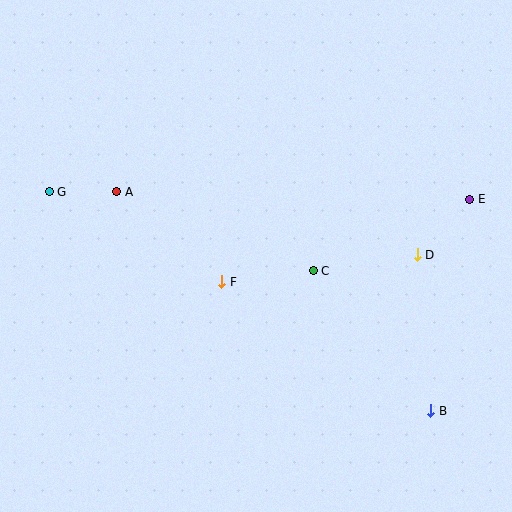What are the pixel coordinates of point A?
Point A is at (116, 192).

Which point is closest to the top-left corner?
Point G is closest to the top-left corner.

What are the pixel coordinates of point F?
Point F is at (222, 282).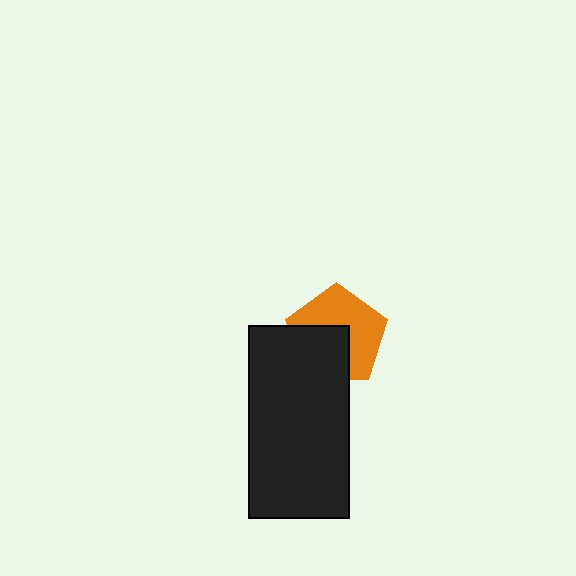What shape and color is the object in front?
The object in front is a black rectangle.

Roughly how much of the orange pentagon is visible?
About half of it is visible (roughly 58%).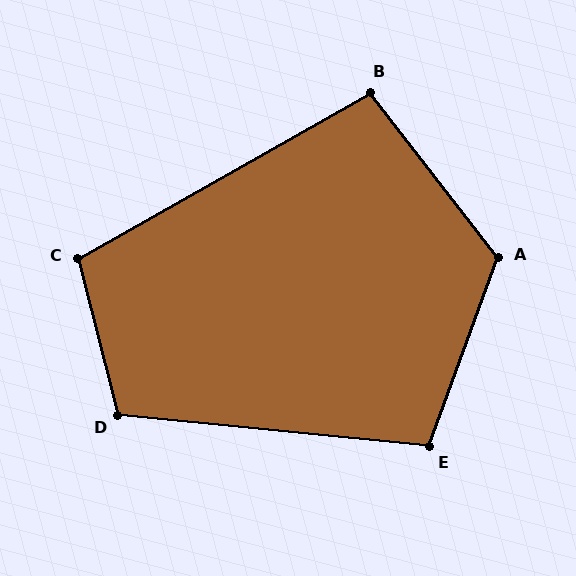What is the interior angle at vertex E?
Approximately 104 degrees (obtuse).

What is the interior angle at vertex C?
Approximately 105 degrees (obtuse).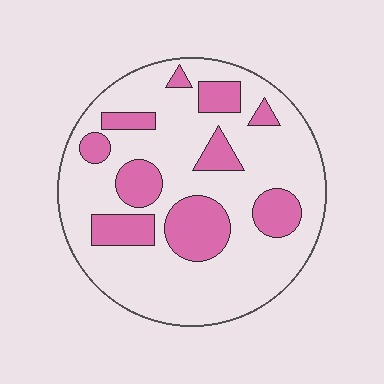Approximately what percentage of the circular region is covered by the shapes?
Approximately 25%.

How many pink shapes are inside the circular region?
10.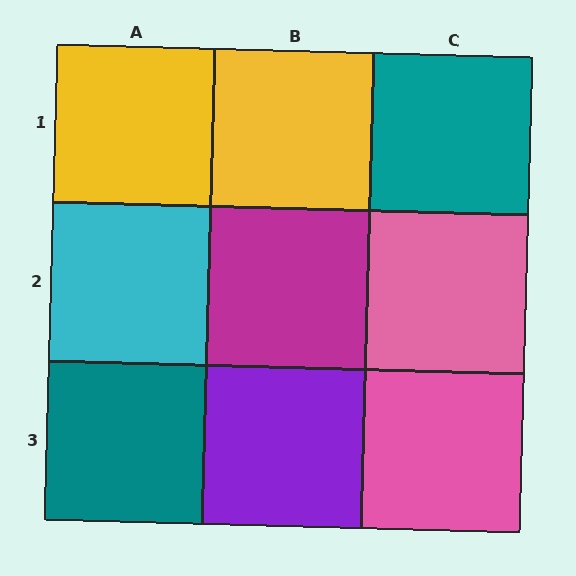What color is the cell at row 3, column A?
Teal.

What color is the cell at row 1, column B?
Yellow.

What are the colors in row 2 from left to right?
Cyan, magenta, pink.